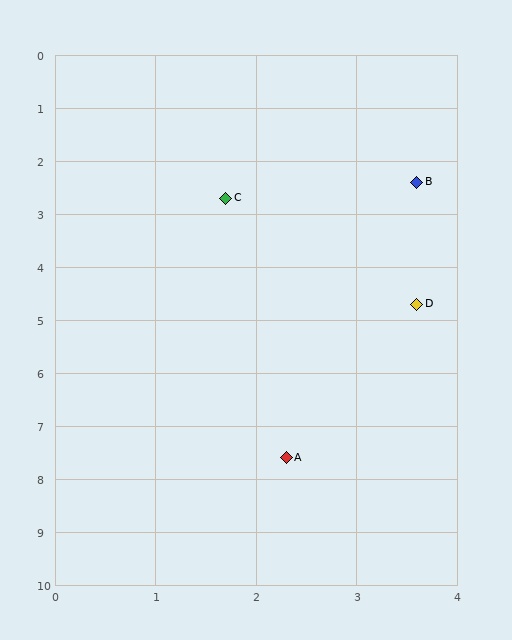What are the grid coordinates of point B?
Point B is at approximately (3.6, 2.4).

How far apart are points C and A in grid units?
Points C and A are about 4.9 grid units apart.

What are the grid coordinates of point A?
Point A is at approximately (2.3, 7.6).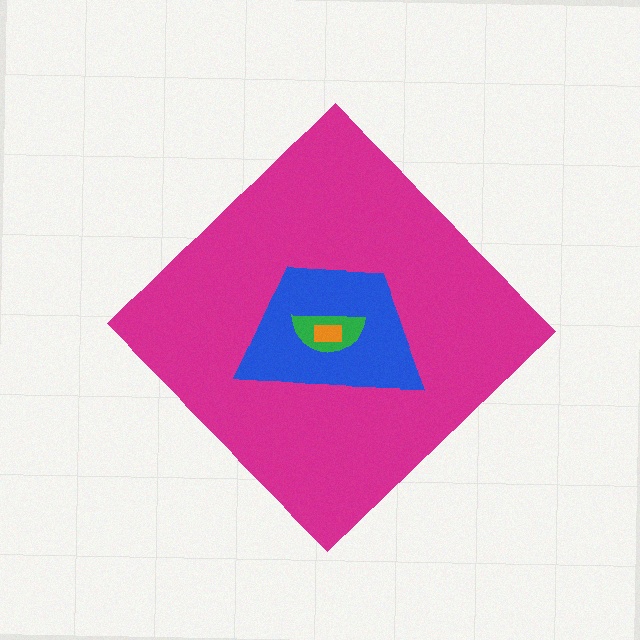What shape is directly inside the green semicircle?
The orange rectangle.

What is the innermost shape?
The orange rectangle.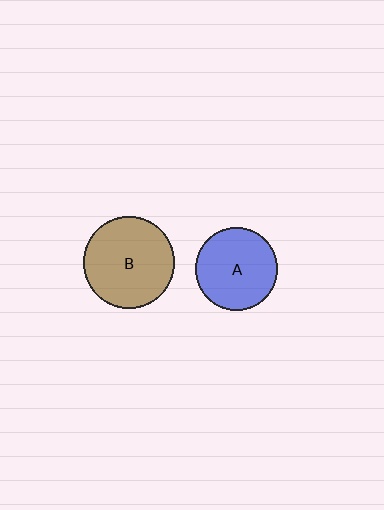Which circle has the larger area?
Circle B (brown).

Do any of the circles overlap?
No, none of the circles overlap.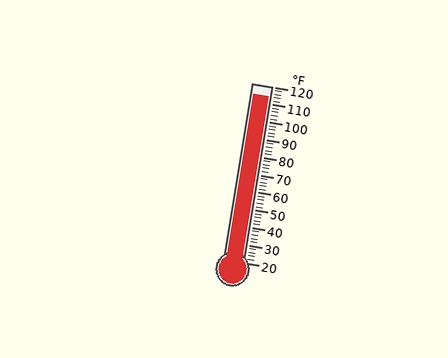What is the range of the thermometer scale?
The thermometer scale ranges from 20°F to 120°F.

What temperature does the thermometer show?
The thermometer shows approximately 114°F.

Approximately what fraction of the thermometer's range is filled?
The thermometer is filled to approximately 95% of its range.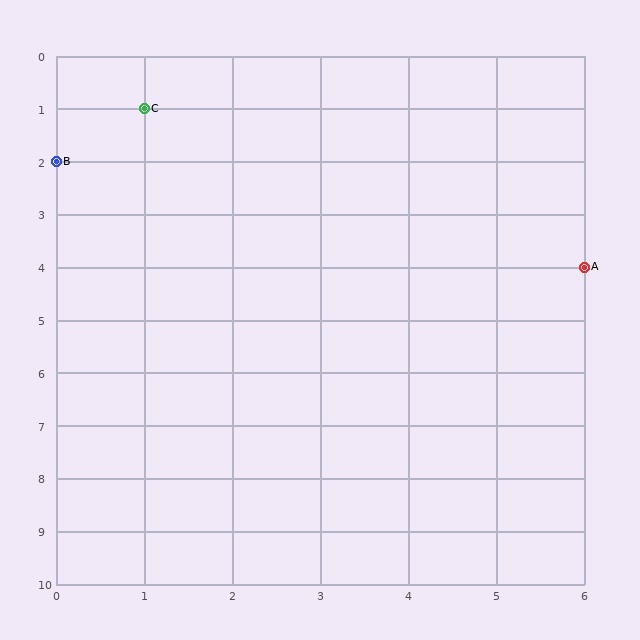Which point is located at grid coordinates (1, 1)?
Point C is at (1, 1).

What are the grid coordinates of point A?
Point A is at grid coordinates (6, 4).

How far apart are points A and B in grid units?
Points A and B are 6 columns and 2 rows apart (about 6.3 grid units diagonally).